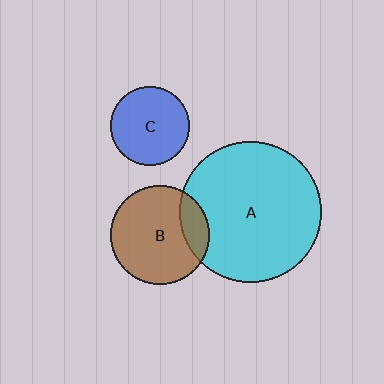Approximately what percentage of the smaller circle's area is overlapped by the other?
Approximately 20%.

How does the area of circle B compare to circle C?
Approximately 1.6 times.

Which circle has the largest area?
Circle A (cyan).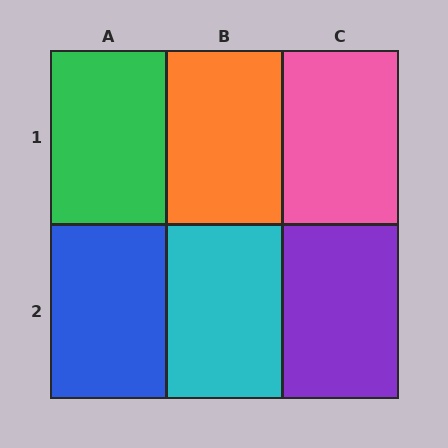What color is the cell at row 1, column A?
Green.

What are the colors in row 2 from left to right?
Blue, cyan, purple.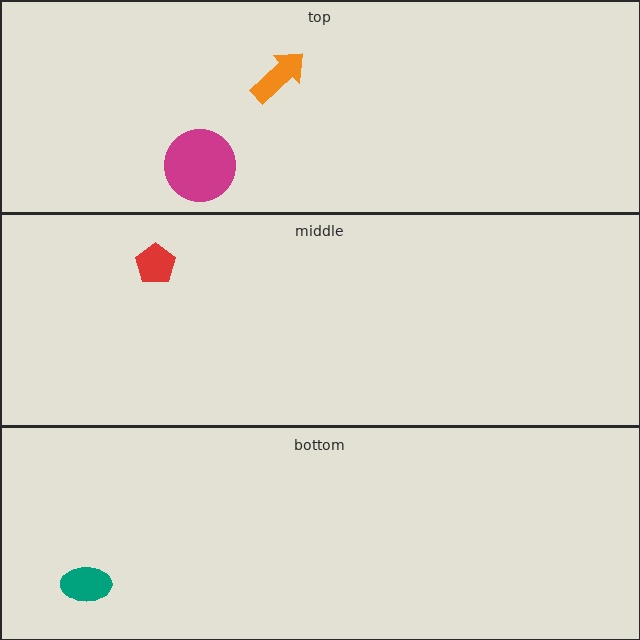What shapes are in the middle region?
The red pentagon.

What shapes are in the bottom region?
The teal ellipse.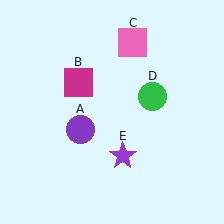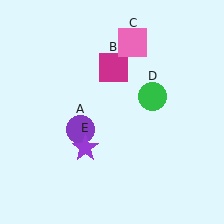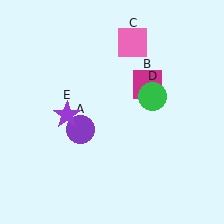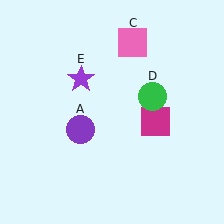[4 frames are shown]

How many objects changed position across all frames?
2 objects changed position: magenta square (object B), purple star (object E).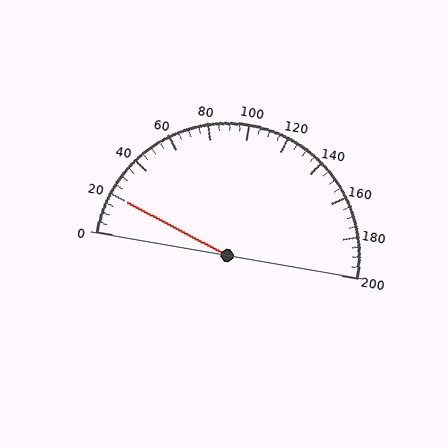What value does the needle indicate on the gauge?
The needle indicates approximately 20.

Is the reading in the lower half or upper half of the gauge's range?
The reading is in the lower half of the range (0 to 200).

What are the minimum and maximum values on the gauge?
The gauge ranges from 0 to 200.